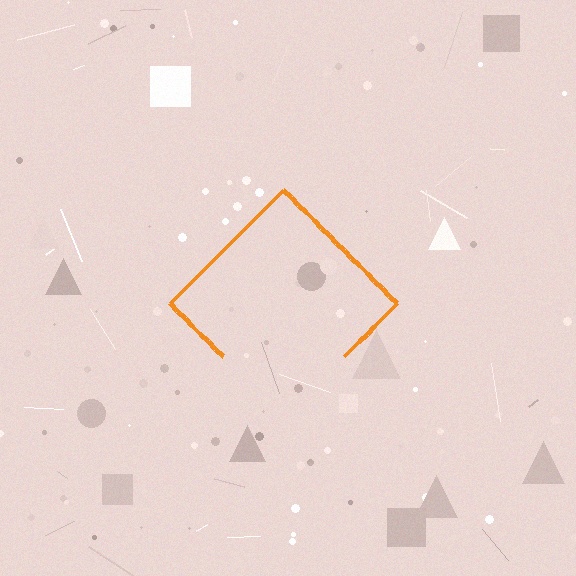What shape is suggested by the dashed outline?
The dashed outline suggests a diamond.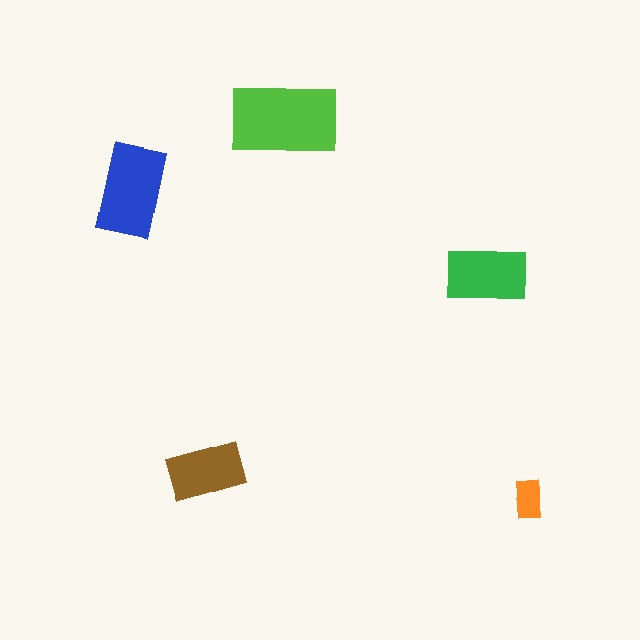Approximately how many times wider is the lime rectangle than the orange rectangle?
About 2.5 times wider.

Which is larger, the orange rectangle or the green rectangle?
The green one.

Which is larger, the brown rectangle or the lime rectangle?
The lime one.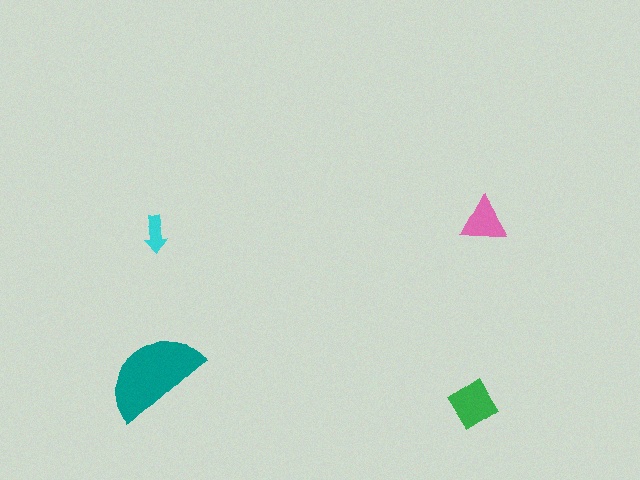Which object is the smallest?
The cyan arrow.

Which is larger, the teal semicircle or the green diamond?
The teal semicircle.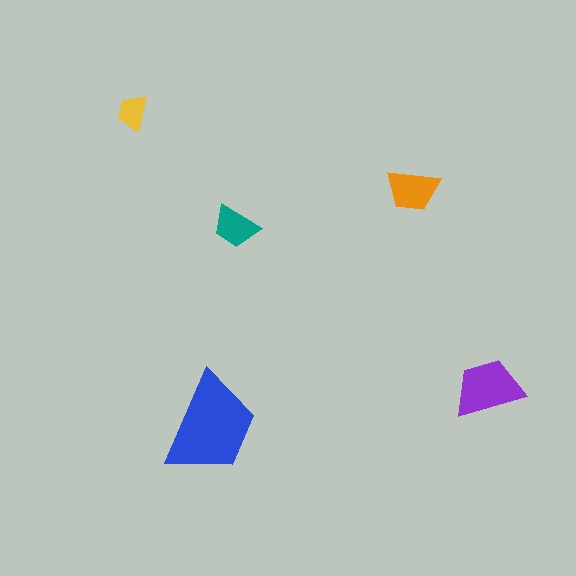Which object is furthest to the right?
The purple trapezoid is rightmost.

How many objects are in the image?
There are 5 objects in the image.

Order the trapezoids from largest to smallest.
the blue one, the purple one, the orange one, the teal one, the yellow one.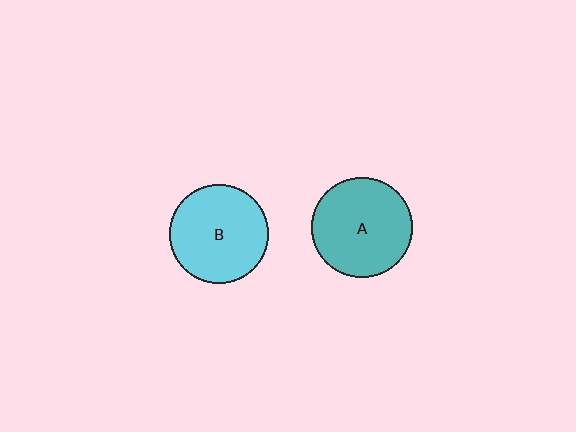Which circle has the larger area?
Circle A (teal).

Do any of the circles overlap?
No, none of the circles overlap.